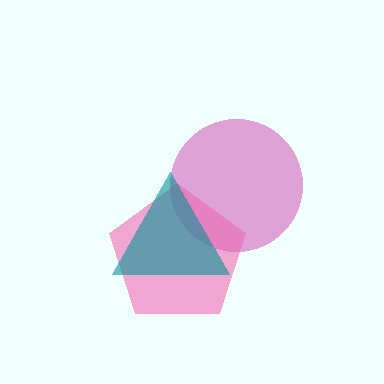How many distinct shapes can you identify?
There are 3 distinct shapes: a magenta circle, a pink pentagon, a teal triangle.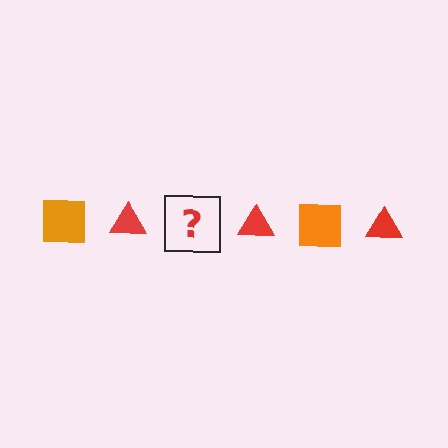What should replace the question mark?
The question mark should be replaced with an orange square.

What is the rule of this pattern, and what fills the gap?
The rule is that the pattern alternates between orange square and red triangle. The gap should be filled with an orange square.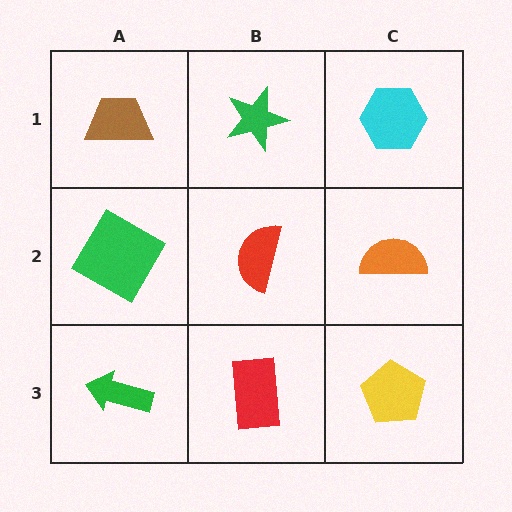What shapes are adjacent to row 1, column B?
A red semicircle (row 2, column B), a brown trapezoid (row 1, column A), a cyan hexagon (row 1, column C).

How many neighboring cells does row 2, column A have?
3.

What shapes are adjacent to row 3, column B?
A red semicircle (row 2, column B), a green arrow (row 3, column A), a yellow pentagon (row 3, column C).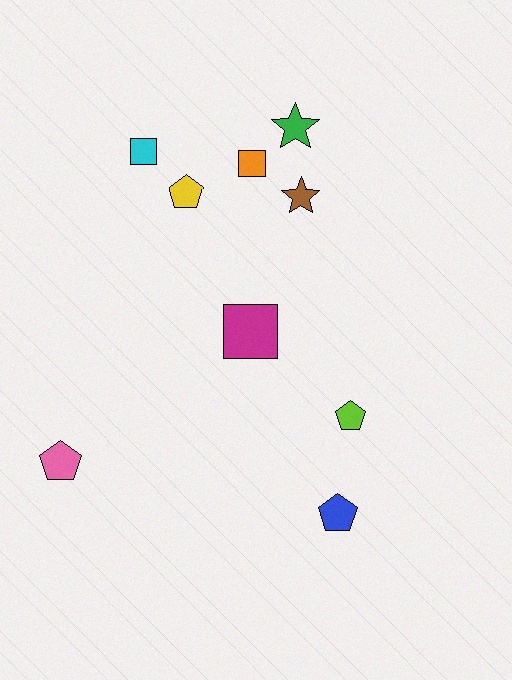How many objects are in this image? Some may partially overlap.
There are 9 objects.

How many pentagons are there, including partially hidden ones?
There are 4 pentagons.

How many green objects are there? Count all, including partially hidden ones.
There is 1 green object.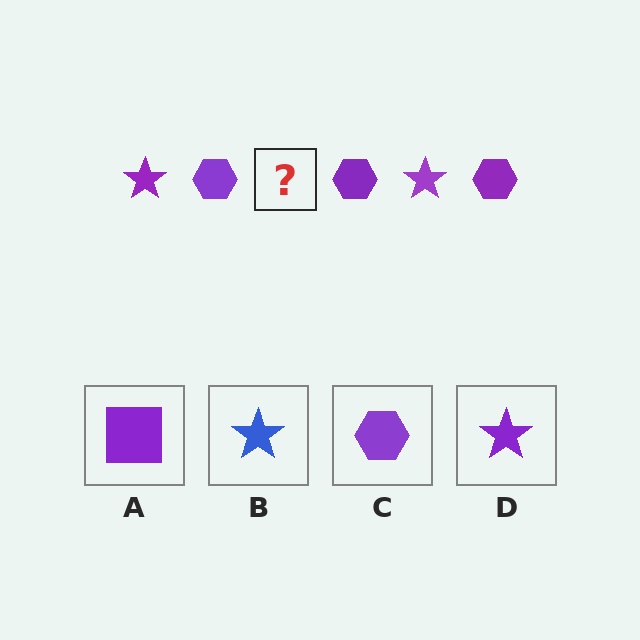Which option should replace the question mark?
Option D.